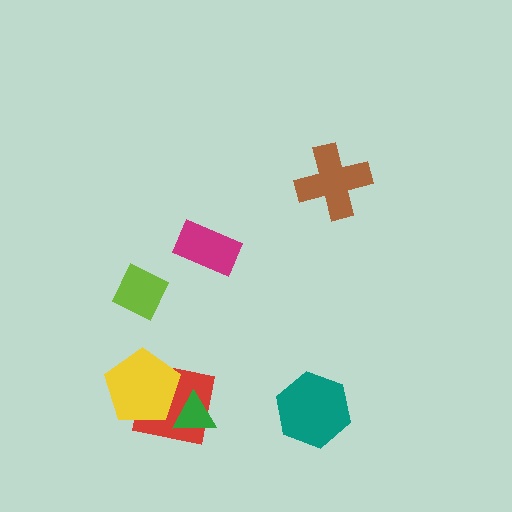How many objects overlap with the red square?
2 objects overlap with the red square.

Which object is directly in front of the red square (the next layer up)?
The green triangle is directly in front of the red square.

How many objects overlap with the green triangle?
1 object overlaps with the green triangle.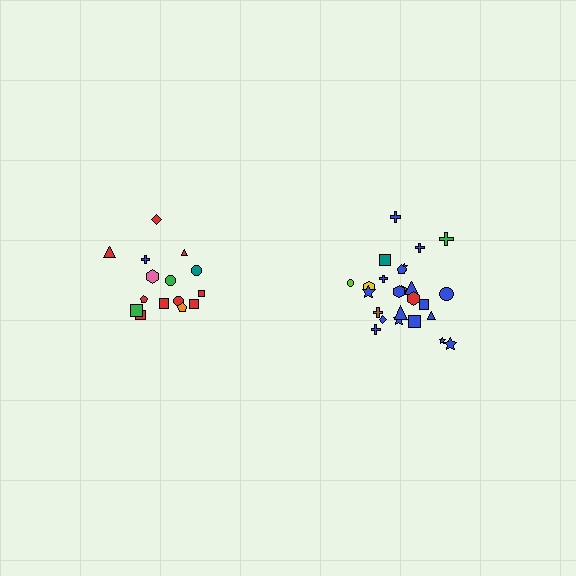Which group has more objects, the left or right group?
The right group.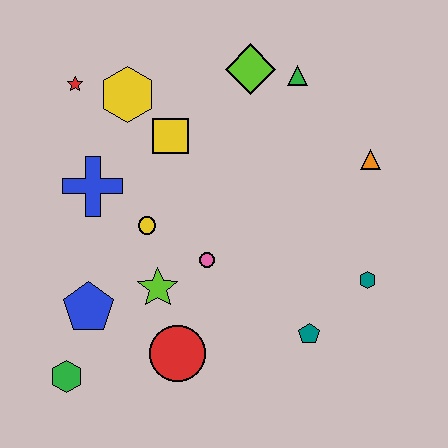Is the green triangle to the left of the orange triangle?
Yes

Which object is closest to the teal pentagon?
The teal hexagon is closest to the teal pentagon.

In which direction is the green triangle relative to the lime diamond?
The green triangle is to the right of the lime diamond.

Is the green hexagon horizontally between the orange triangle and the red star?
No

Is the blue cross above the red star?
No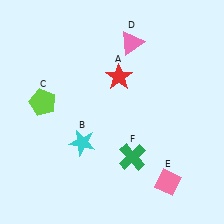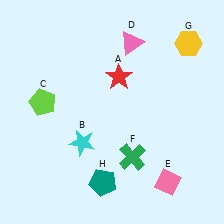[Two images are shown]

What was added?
A yellow hexagon (G), a teal pentagon (H) were added in Image 2.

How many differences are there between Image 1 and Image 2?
There are 2 differences between the two images.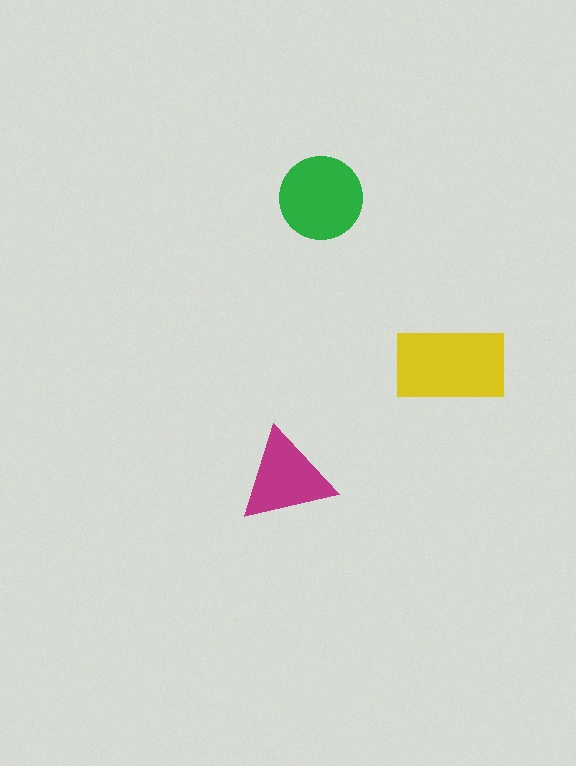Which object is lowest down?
The magenta triangle is bottommost.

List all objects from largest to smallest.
The yellow rectangle, the green circle, the magenta triangle.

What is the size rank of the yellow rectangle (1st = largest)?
1st.